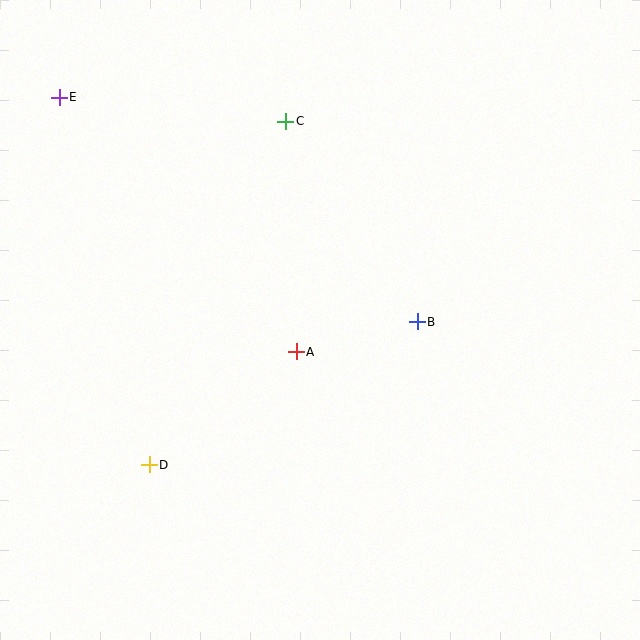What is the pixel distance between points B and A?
The distance between B and A is 125 pixels.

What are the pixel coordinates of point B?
Point B is at (417, 322).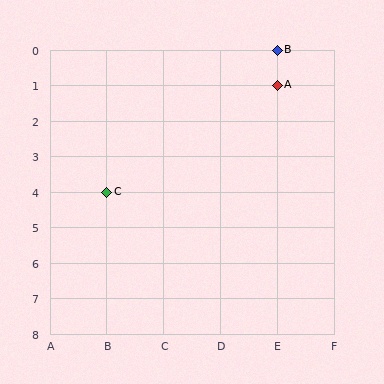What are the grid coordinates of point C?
Point C is at grid coordinates (B, 4).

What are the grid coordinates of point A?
Point A is at grid coordinates (E, 1).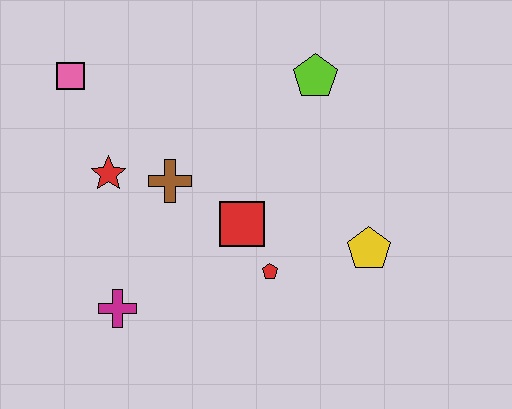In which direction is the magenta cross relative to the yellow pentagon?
The magenta cross is to the left of the yellow pentagon.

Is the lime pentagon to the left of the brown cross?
No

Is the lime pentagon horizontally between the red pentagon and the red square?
No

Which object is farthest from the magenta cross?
The lime pentagon is farthest from the magenta cross.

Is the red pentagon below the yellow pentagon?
Yes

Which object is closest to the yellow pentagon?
The red pentagon is closest to the yellow pentagon.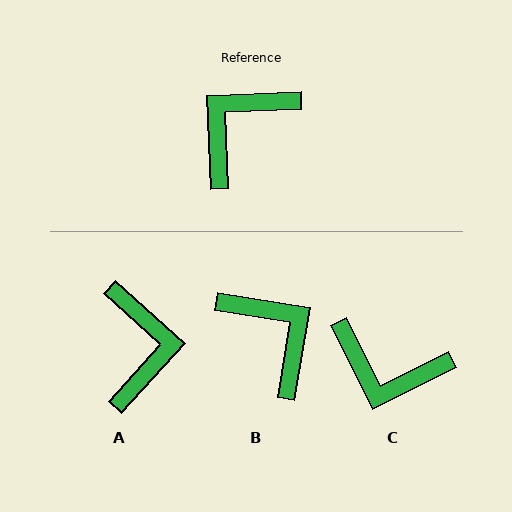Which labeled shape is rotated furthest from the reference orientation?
A, about 135 degrees away.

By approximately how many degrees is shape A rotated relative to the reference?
Approximately 135 degrees clockwise.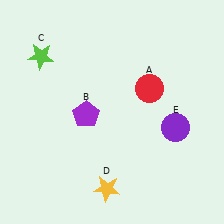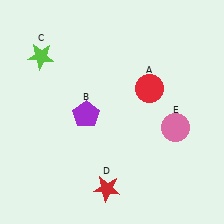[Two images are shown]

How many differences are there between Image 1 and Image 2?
There are 2 differences between the two images.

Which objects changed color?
D changed from yellow to red. E changed from purple to pink.